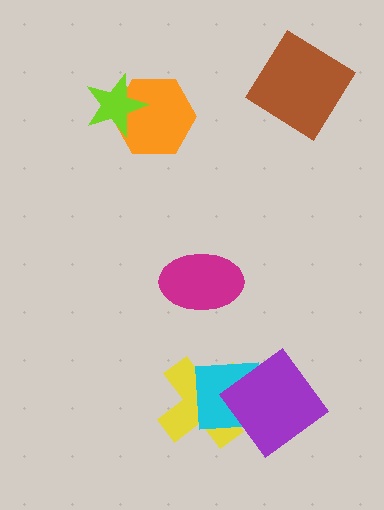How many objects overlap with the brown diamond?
0 objects overlap with the brown diamond.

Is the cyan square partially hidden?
Yes, it is partially covered by another shape.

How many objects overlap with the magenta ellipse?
0 objects overlap with the magenta ellipse.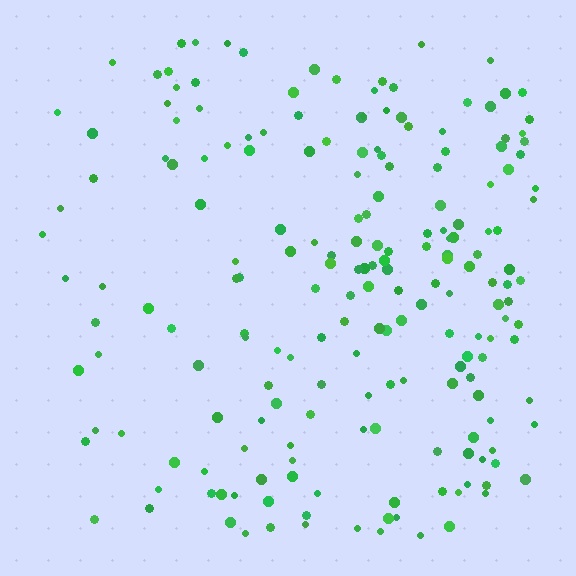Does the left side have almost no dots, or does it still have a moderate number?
Still a moderate number, just noticeably fewer than the right.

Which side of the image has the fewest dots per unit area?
The left.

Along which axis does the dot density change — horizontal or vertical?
Horizontal.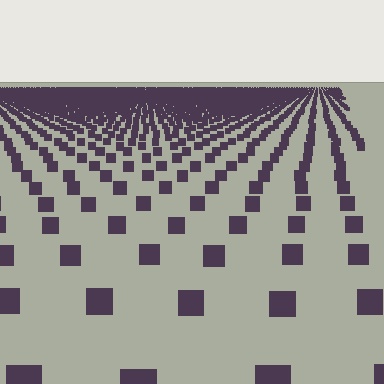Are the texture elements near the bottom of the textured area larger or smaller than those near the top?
Larger. Near the bottom, elements are closer to the viewer and appear at a bigger on-screen size.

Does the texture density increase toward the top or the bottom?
Density increases toward the top.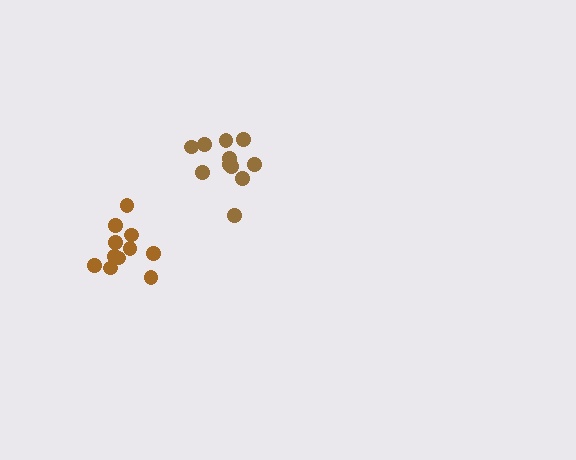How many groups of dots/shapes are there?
There are 2 groups.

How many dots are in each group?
Group 1: 11 dots, Group 2: 11 dots (22 total).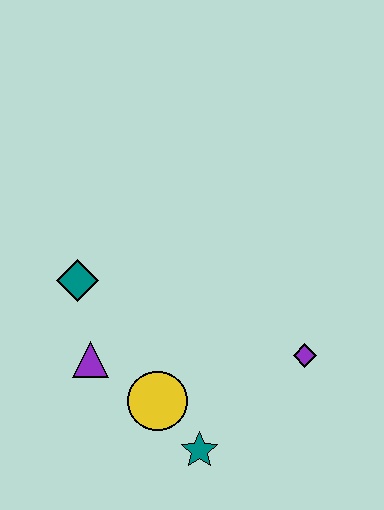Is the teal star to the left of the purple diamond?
Yes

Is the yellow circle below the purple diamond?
Yes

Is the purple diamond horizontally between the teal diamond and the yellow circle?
No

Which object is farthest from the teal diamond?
The purple diamond is farthest from the teal diamond.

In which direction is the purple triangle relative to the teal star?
The purple triangle is to the left of the teal star.